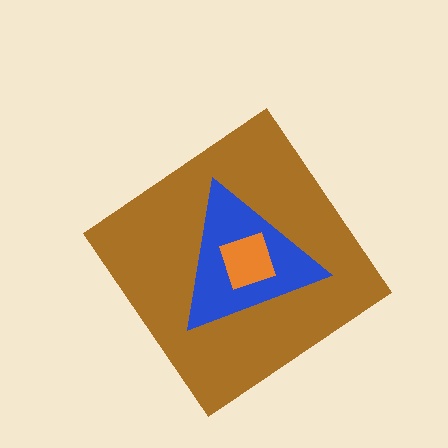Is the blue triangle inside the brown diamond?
Yes.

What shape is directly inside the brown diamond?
The blue triangle.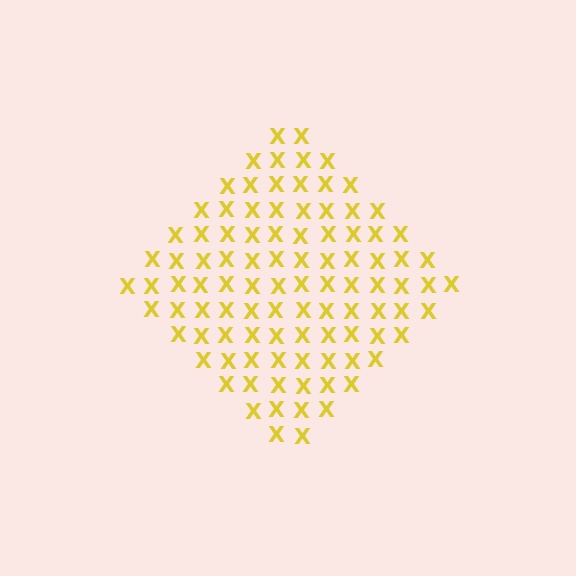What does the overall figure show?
The overall figure shows a diamond.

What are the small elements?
The small elements are letter X's.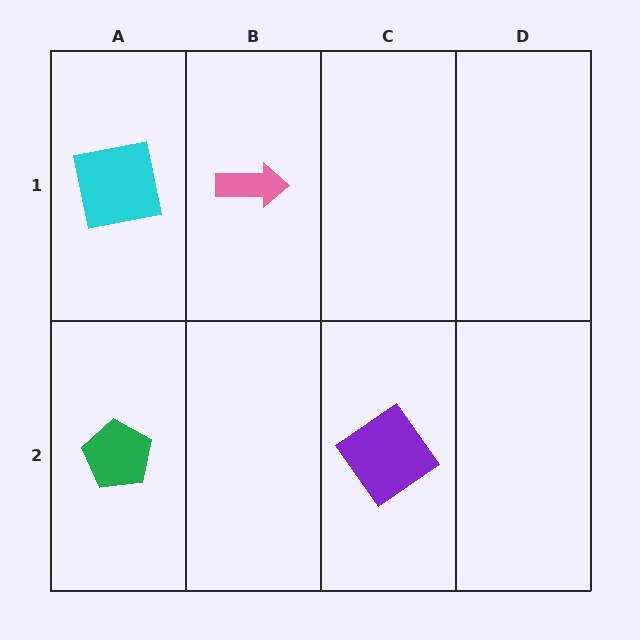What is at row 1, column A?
A cyan square.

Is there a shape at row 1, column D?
No, that cell is empty.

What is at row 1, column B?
A pink arrow.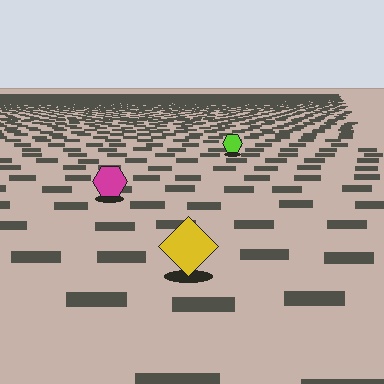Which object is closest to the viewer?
The yellow diamond is closest. The texture marks near it are larger and more spread out.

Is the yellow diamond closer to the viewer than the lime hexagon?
Yes. The yellow diamond is closer — you can tell from the texture gradient: the ground texture is coarser near it.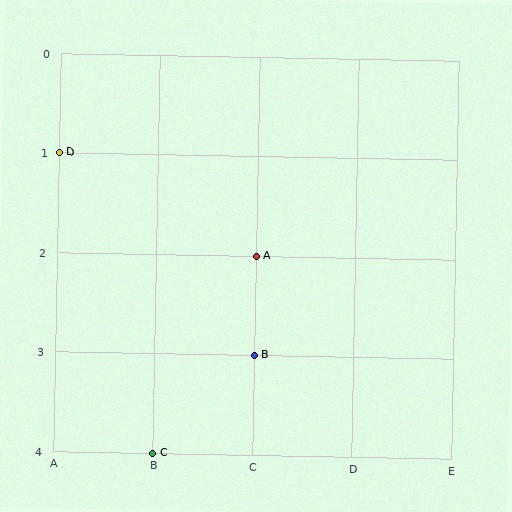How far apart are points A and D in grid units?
Points A and D are 2 columns and 1 row apart (about 2.2 grid units diagonally).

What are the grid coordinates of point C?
Point C is at grid coordinates (B, 4).